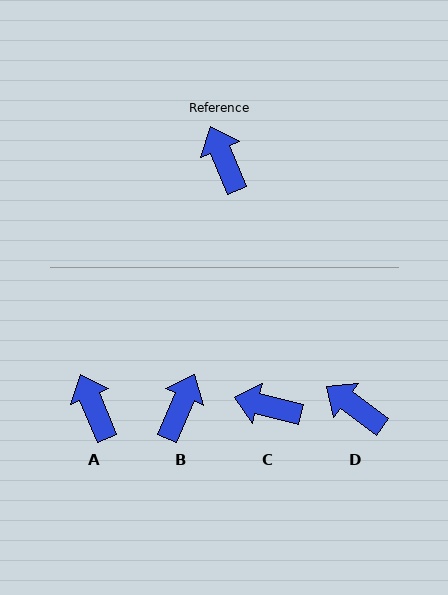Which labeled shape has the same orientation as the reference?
A.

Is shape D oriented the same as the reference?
No, it is off by about 32 degrees.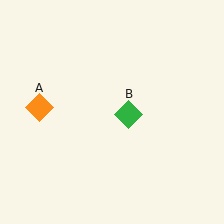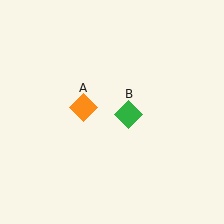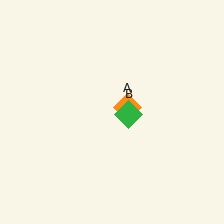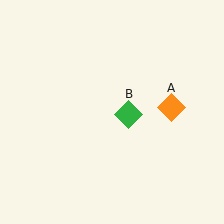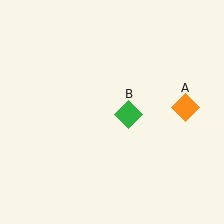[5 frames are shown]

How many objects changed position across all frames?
1 object changed position: orange diamond (object A).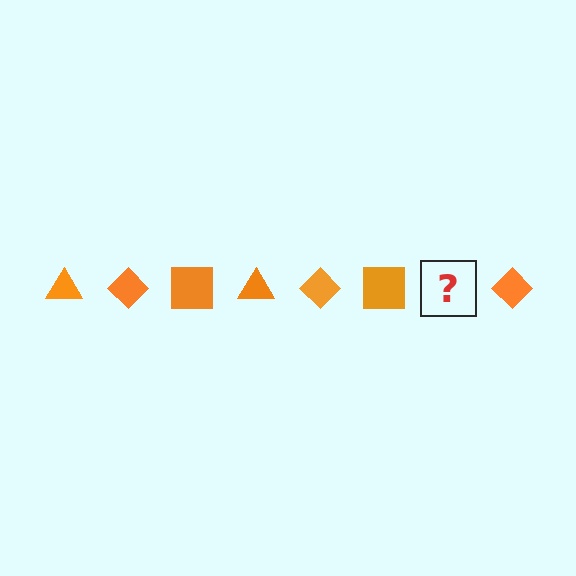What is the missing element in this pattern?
The missing element is an orange triangle.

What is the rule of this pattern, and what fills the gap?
The rule is that the pattern cycles through triangle, diamond, square shapes in orange. The gap should be filled with an orange triangle.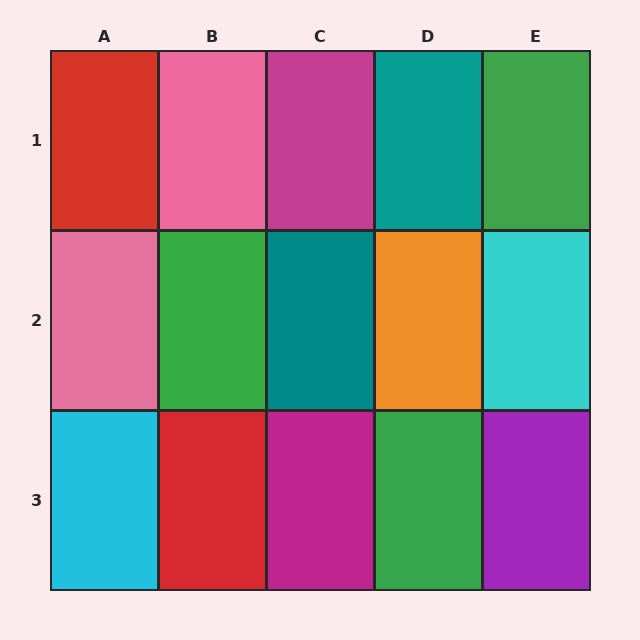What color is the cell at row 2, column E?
Cyan.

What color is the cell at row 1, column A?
Red.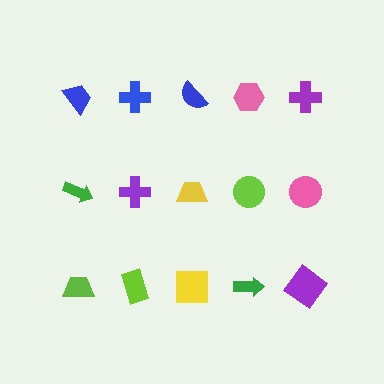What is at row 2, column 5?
A pink circle.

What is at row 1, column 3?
A blue semicircle.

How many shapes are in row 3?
5 shapes.